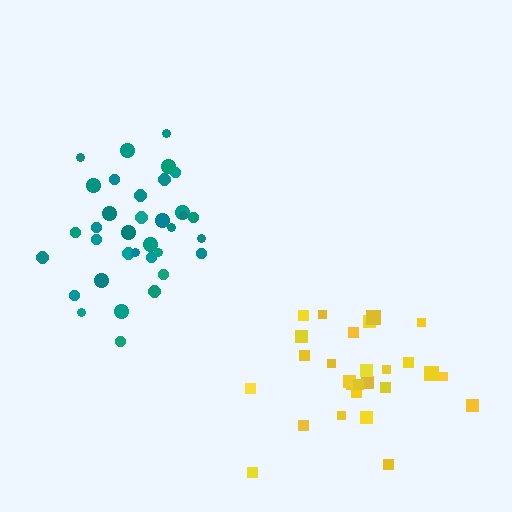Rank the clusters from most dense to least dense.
teal, yellow.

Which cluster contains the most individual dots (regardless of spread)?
Teal (35).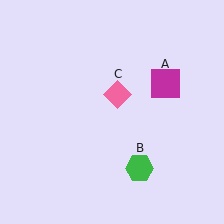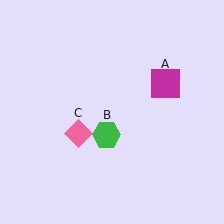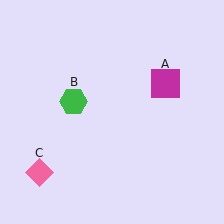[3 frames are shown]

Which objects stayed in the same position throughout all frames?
Magenta square (object A) remained stationary.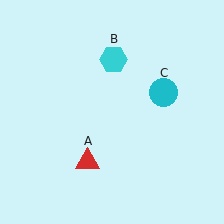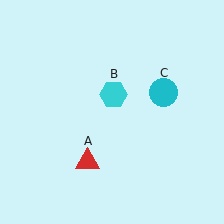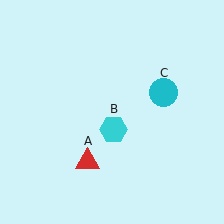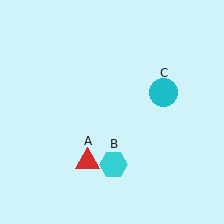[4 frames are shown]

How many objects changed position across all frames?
1 object changed position: cyan hexagon (object B).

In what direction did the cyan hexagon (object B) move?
The cyan hexagon (object B) moved down.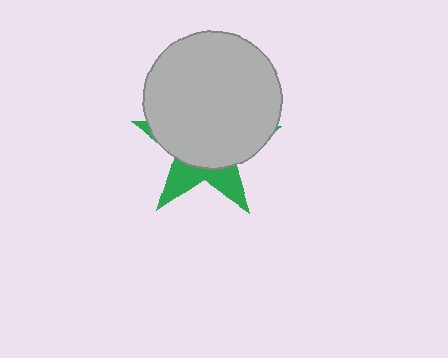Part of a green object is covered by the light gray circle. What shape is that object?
It is a star.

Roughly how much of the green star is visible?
A small part of it is visible (roughly 31%).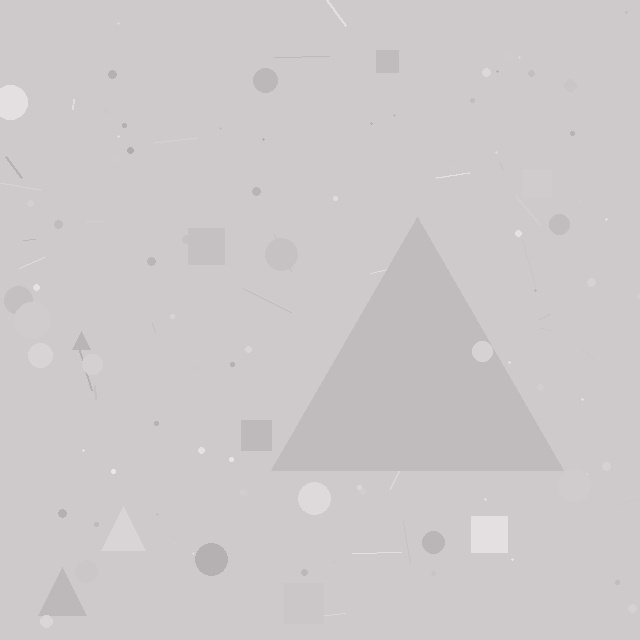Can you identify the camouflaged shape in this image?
The camouflaged shape is a triangle.